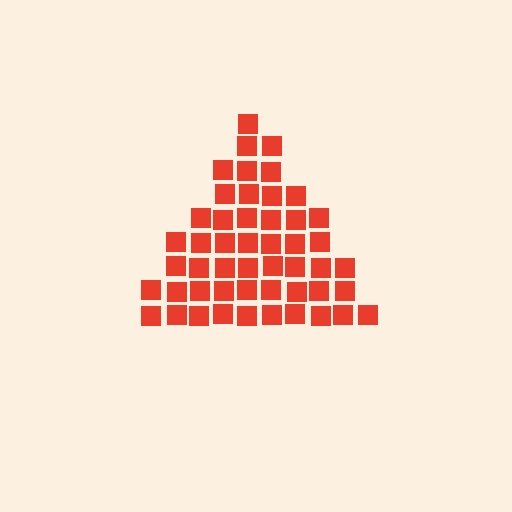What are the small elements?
The small elements are squares.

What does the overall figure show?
The overall figure shows a triangle.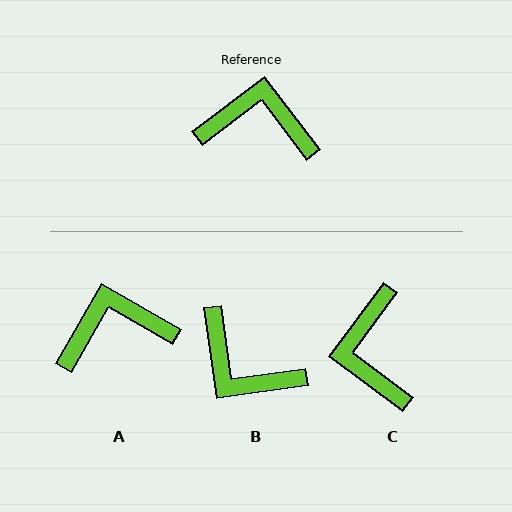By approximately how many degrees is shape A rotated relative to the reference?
Approximately 23 degrees counter-clockwise.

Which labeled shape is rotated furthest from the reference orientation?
B, about 151 degrees away.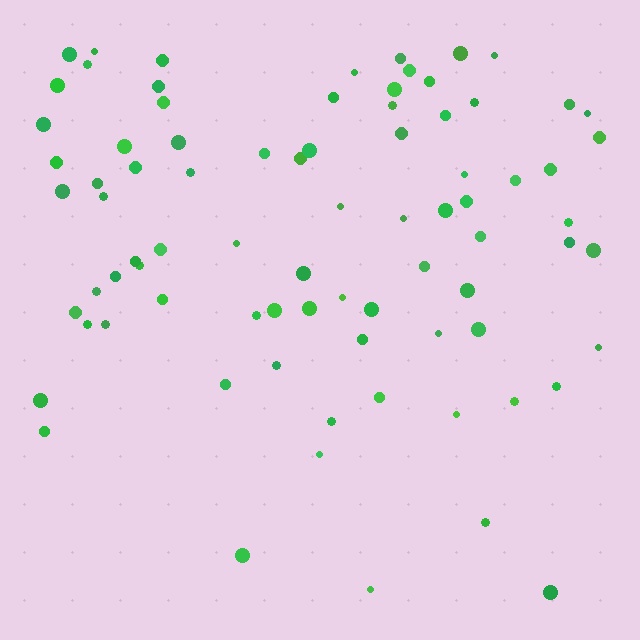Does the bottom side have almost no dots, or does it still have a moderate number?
Still a moderate number, just noticeably fewer than the top.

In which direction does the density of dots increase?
From bottom to top, with the top side densest.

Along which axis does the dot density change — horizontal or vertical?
Vertical.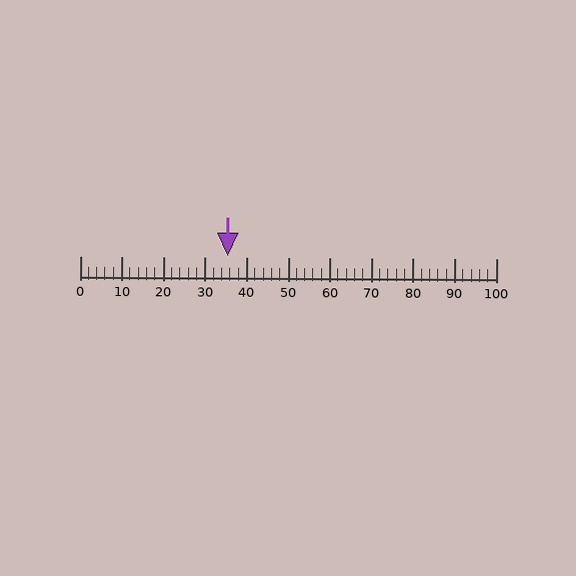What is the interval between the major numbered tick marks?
The major tick marks are spaced 10 units apart.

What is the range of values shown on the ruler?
The ruler shows values from 0 to 100.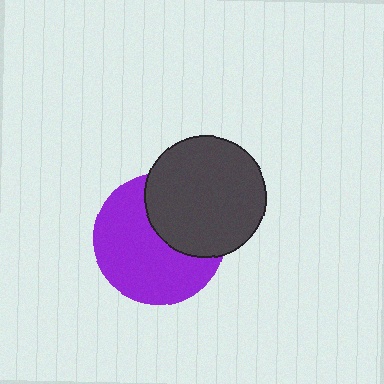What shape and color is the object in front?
The object in front is a dark gray circle.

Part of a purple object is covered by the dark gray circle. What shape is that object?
It is a circle.